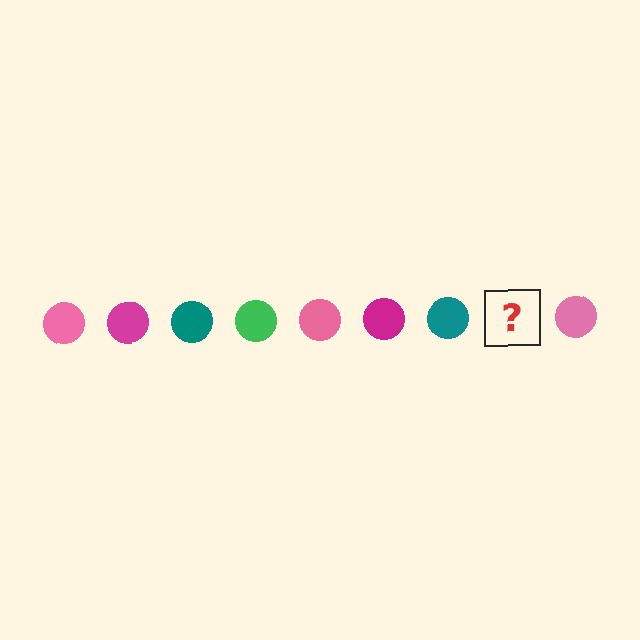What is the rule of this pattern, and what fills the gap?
The rule is that the pattern cycles through pink, magenta, teal, green circles. The gap should be filled with a green circle.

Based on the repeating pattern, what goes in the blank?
The blank should be a green circle.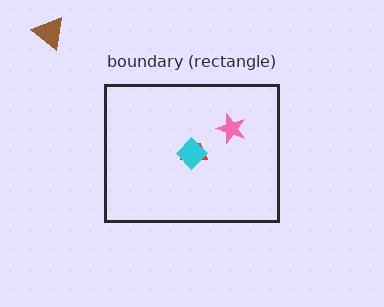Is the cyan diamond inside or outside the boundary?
Inside.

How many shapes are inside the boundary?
3 inside, 1 outside.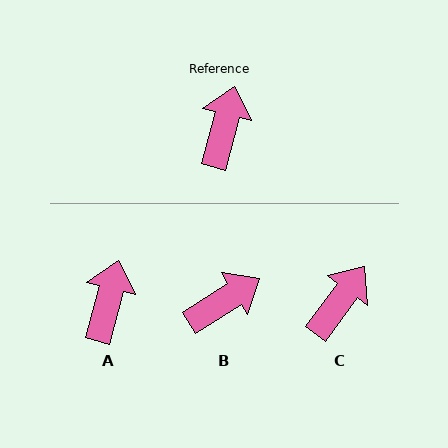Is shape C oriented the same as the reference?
No, it is off by about 22 degrees.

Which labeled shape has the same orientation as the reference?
A.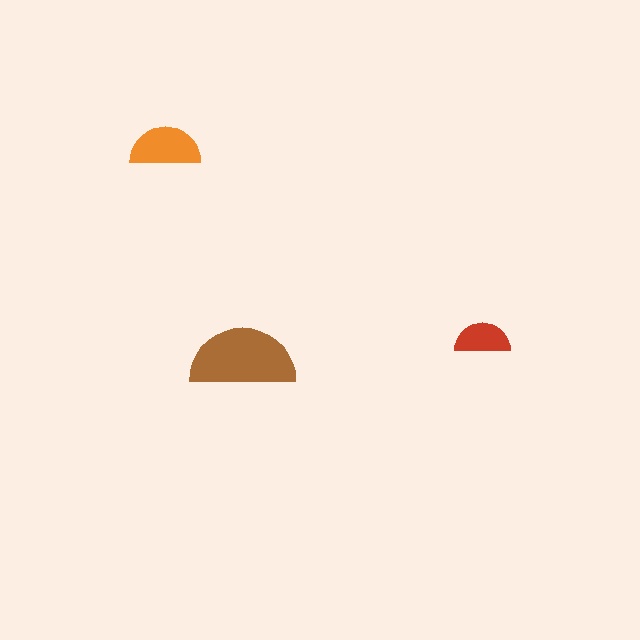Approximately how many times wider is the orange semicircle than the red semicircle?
About 1.5 times wider.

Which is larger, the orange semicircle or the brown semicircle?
The brown one.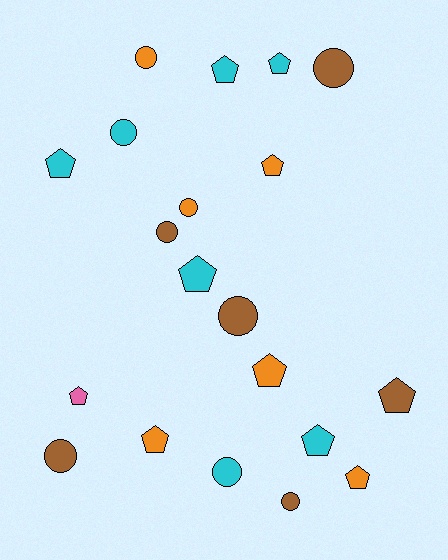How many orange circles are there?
There are 2 orange circles.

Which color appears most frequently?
Cyan, with 7 objects.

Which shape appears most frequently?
Pentagon, with 11 objects.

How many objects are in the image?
There are 20 objects.